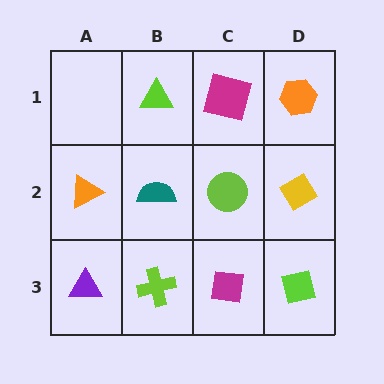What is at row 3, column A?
A purple triangle.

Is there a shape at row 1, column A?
No, that cell is empty.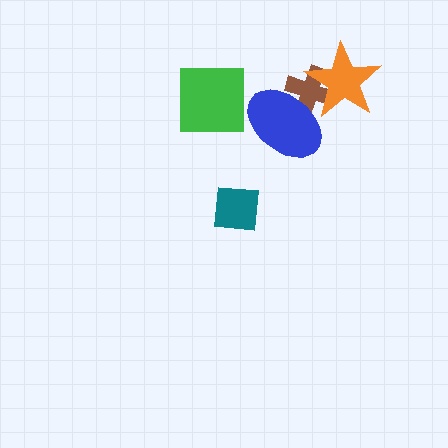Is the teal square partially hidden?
No, no other shape covers it.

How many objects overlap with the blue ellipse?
2 objects overlap with the blue ellipse.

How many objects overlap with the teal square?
0 objects overlap with the teal square.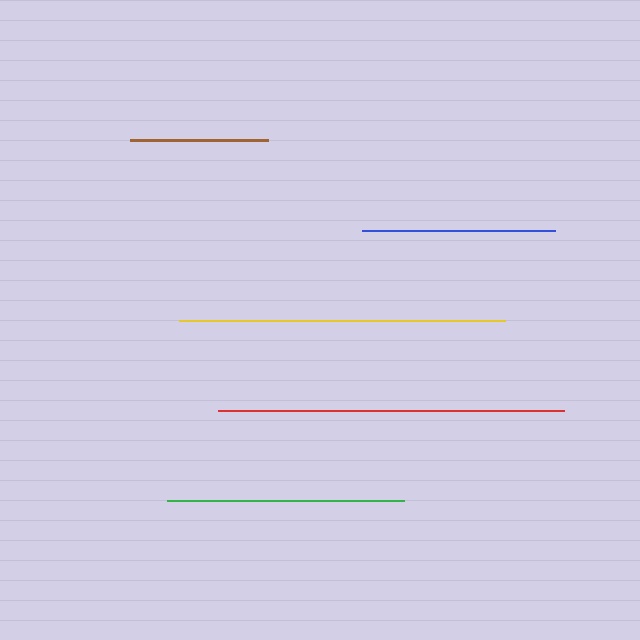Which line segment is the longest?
The red line is the longest at approximately 346 pixels.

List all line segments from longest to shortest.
From longest to shortest: red, yellow, green, blue, brown.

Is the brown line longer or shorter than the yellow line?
The yellow line is longer than the brown line.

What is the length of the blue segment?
The blue segment is approximately 193 pixels long.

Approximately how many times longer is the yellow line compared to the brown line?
The yellow line is approximately 2.4 times the length of the brown line.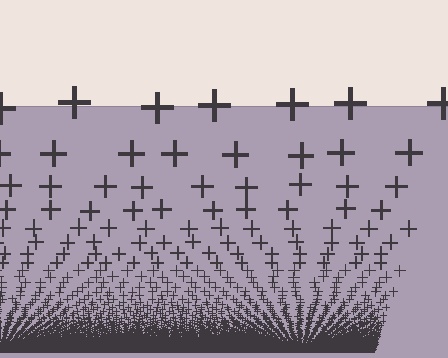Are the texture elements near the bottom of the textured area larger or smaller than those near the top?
Smaller. The gradient is inverted — elements near the bottom are smaller and denser.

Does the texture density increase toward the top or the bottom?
Density increases toward the bottom.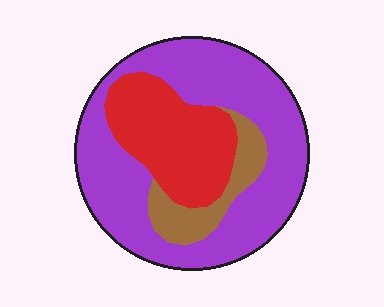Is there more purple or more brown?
Purple.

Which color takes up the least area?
Brown, at roughly 10%.